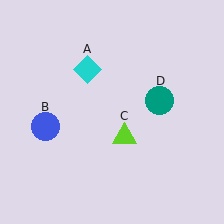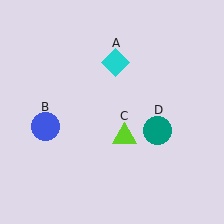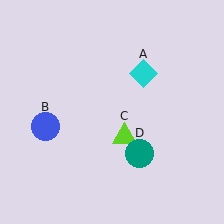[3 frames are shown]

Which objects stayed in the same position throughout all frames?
Blue circle (object B) and lime triangle (object C) remained stationary.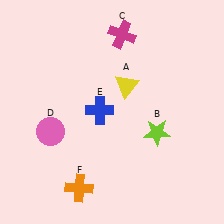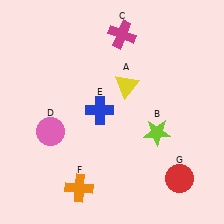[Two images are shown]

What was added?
A red circle (G) was added in Image 2.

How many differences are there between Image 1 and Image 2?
There is 1 difference between the two images.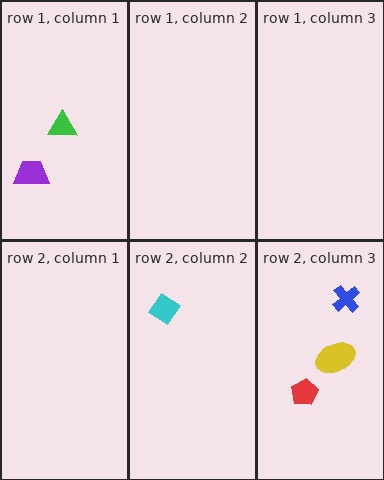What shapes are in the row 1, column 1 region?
The purple trapezoid, the green triangle.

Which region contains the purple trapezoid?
The row 1, column 1 region.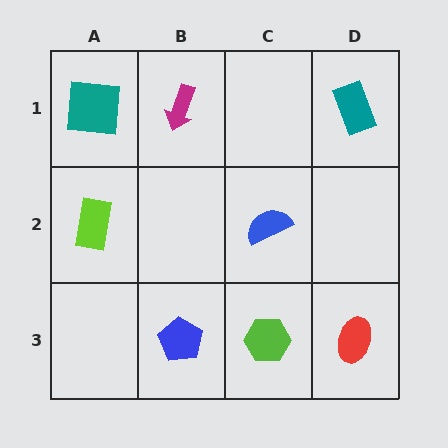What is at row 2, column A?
A lime rectangle.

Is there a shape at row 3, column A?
No, that cell is empty.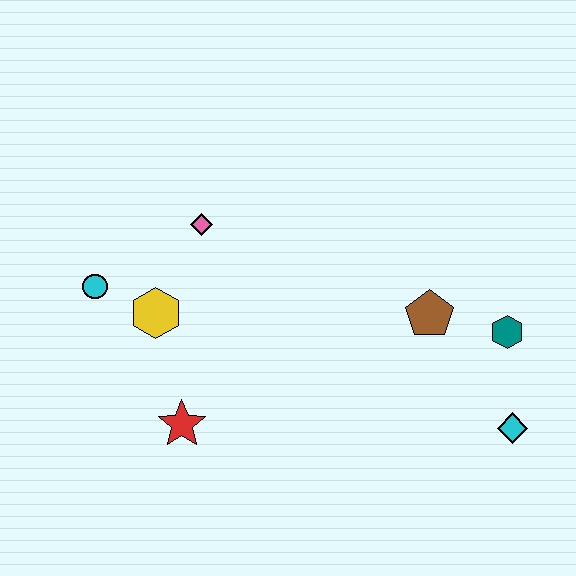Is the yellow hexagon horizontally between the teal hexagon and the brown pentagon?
No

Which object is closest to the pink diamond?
The yellow hexagon is closest to the pink diamond.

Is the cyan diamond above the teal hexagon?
No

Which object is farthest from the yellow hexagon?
The cyan diamond is farthest from the yellow hexagon.